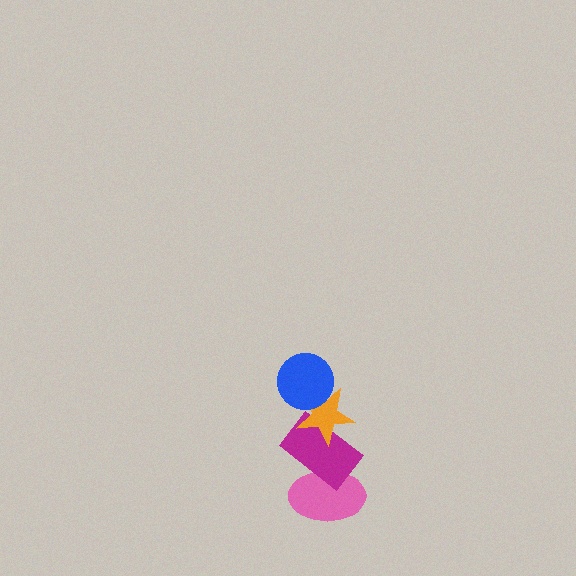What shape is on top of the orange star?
The blue circle is on top of the orange star.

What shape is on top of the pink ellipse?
The magenta rectangle is on top of the pink ellipse.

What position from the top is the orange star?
The orange star is 2nd from the top.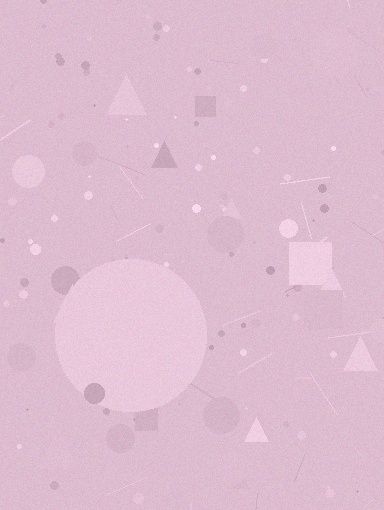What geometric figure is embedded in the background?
A circle is embedded in the background.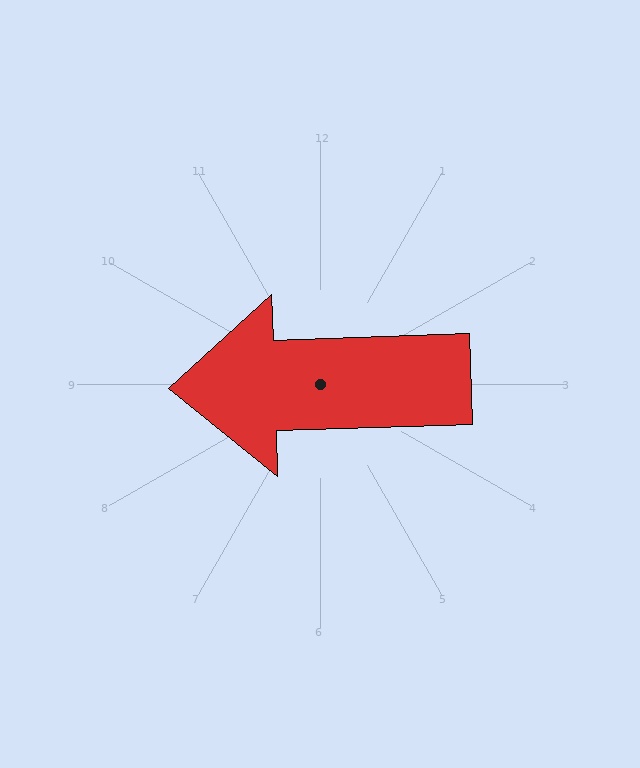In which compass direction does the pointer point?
West.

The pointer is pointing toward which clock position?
Roughly 9 o'clock.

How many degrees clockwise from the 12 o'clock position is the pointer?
Approximately 268 degrees.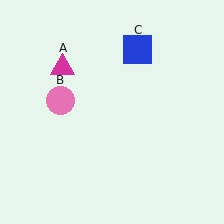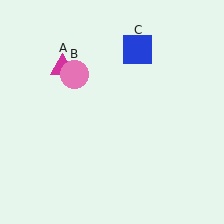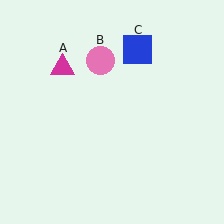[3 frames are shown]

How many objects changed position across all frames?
1 object changed position: pink circle (object B).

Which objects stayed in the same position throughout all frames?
Magenta triangle (object A) and blue square (object C) remained stationary.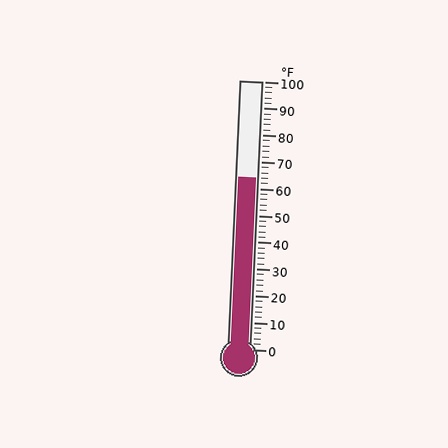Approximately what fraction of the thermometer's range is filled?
The thermometer is filled to approximately 65% of its range.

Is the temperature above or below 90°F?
The temperature is below 90°F.